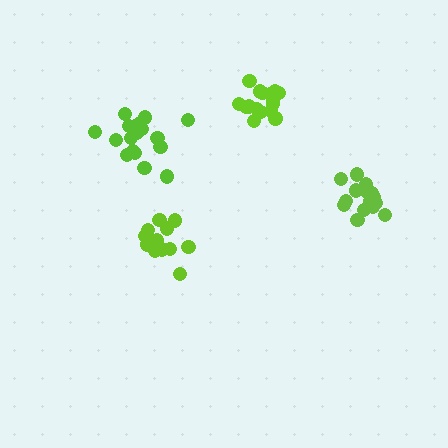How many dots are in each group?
Group 1: 17 dots, Group 2: 14 dots, Group 3: 17 dots, Group 4: 19 dots (67 total).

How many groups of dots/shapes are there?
There are 4 groups.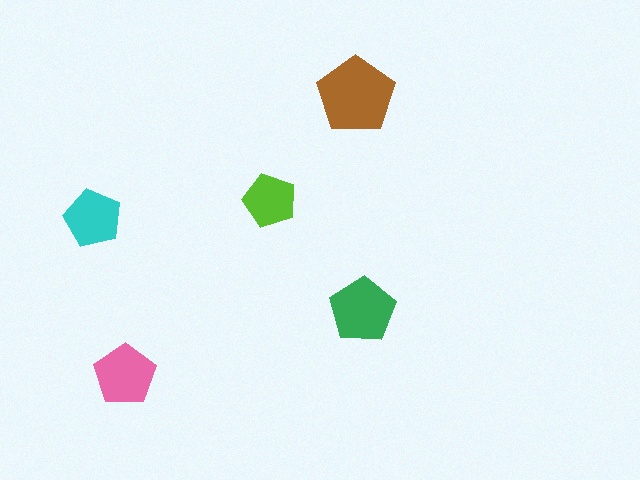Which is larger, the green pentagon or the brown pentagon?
The brown one.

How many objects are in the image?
There are 5 objects in the image.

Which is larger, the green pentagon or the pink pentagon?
The green one.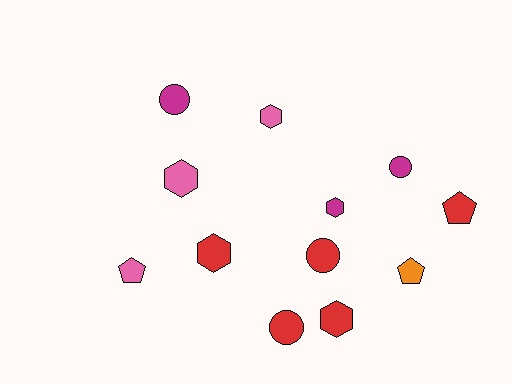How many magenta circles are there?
There are 2 magenta circles.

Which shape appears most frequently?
Hexagon, with 5 objects.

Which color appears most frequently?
Red, with 5 objects.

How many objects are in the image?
There are 12 objects.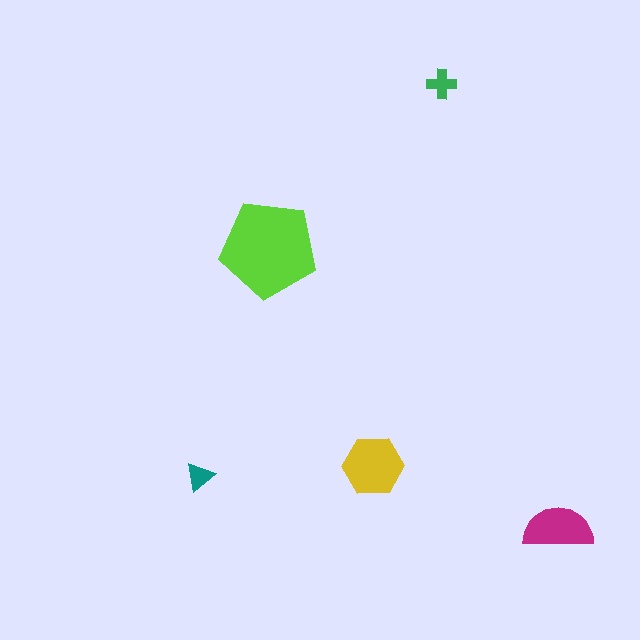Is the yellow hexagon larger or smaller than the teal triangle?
Larger.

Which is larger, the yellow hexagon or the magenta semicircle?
The yellow hexagon.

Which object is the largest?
The lime pentagon.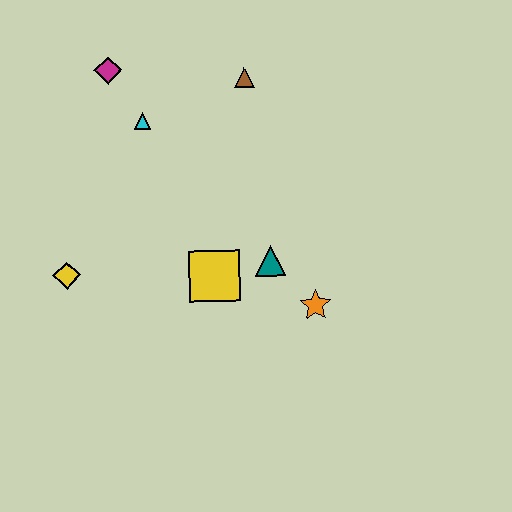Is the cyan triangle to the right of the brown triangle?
No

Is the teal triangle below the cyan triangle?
Yes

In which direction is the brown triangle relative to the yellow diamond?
The brown triangle is above the yellow diamond.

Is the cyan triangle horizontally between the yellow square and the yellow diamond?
Yes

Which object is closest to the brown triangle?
The cyan triangle is closest to the brown triangle.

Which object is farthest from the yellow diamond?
The brown triangle is farthest from the yellow diamond.